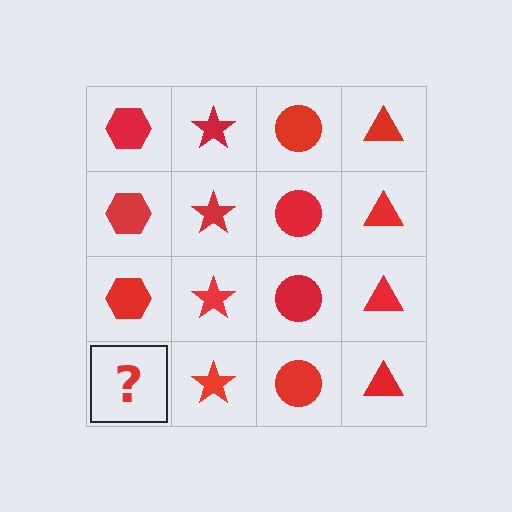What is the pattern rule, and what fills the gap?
The rule is that each column has a consistent shape. The gap should be filled with a red hexagon.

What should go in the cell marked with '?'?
The missing cell should contain a red hexagon.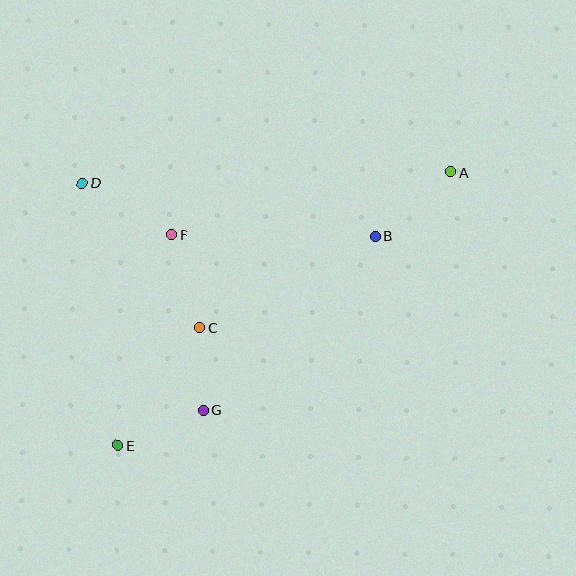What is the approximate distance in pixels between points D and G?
The distance between D and G is approximately 257 pixels.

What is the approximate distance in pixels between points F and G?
The distance between F and G is approximately 178 pixels.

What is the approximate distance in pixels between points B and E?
The distance between B and E is approximately 332 pixels.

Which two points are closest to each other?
Points C and G are closest to each other.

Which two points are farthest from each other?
Points A and E are farthest from each other.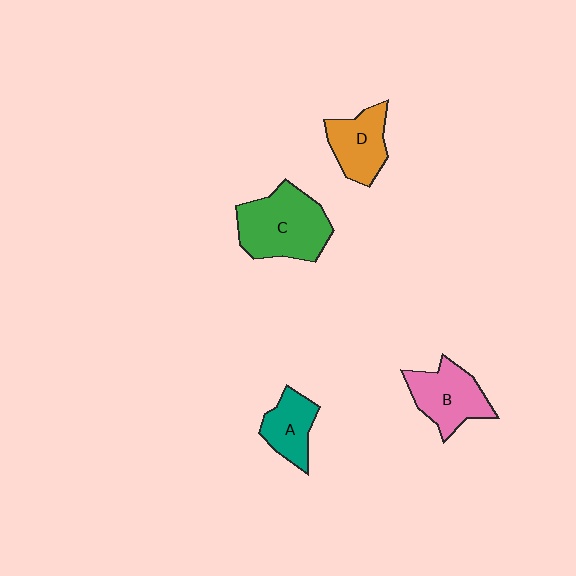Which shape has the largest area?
Shape C (green).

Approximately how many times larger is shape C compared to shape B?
Approximately 1.4 times.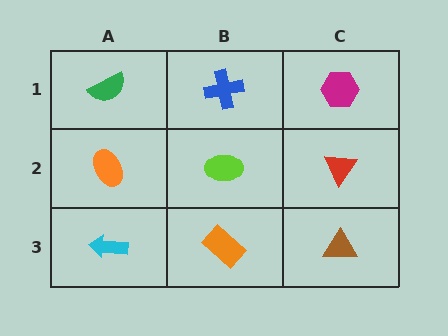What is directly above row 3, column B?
A lime ellipse.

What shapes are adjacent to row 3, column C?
A red triangle (row 2, column C), an orange rectangle (row 3, column B).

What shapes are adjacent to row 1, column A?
An orange ellipse (row 2, column A), a blue cross (row 1, column B).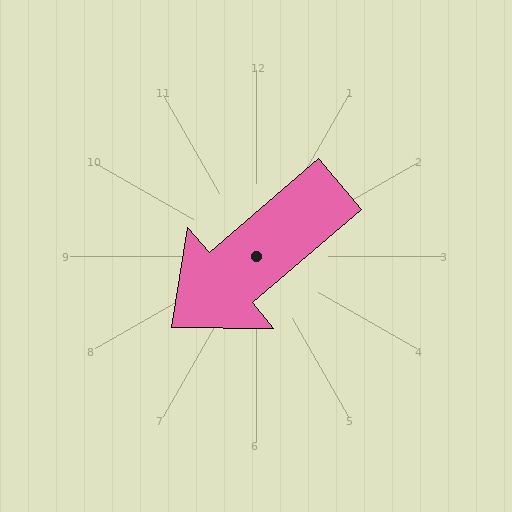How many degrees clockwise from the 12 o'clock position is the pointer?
Approximately 229 degrees.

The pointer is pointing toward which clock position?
Roughly 8 o'clock.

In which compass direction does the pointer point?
Southwest.